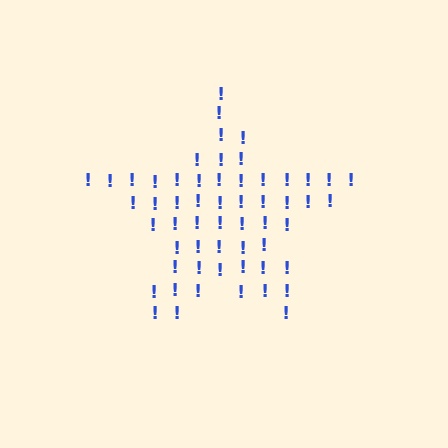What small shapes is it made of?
It is made of small exclamation marks.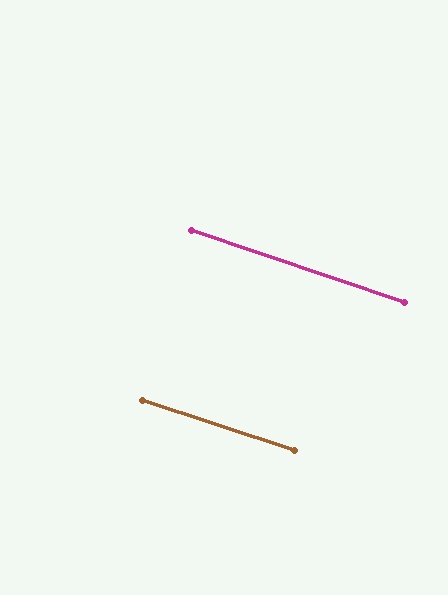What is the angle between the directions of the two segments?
Approximately 0 degrees.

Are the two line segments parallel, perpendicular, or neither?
Parallel — their directions differ by only 0.4°.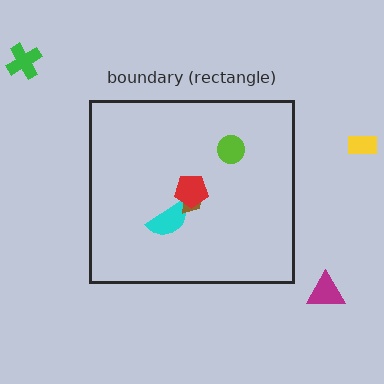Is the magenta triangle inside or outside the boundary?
Outside.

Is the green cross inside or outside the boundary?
Outside.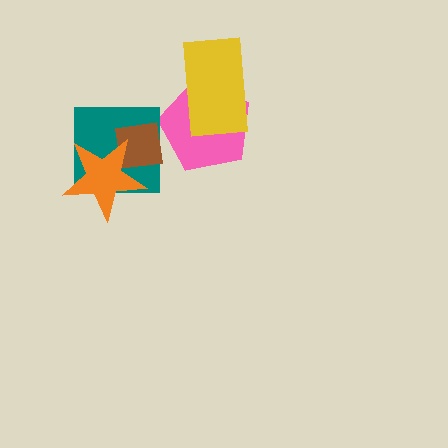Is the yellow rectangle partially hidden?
No, no other shape covers it.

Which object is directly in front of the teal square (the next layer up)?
The brown square is directly in front of the teal square.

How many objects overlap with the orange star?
2 objects overlap with the orange star.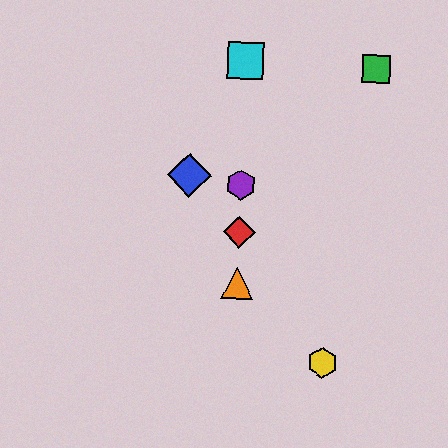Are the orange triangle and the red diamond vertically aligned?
Yes, both are at x≈237.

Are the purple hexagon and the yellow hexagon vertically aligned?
No, the purple hexagon is at x≈241 and the yellow hexagon is at x≈323.